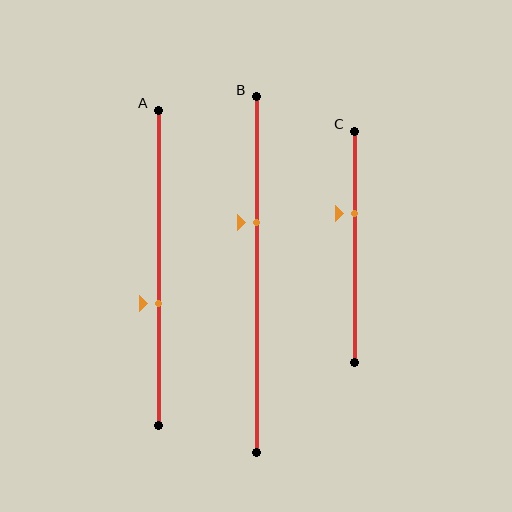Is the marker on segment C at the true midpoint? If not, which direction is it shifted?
No, the marker on segment C is shifted upward by about 15% of the segment length.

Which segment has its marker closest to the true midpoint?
Segment A has its marker closest to the true midpoint.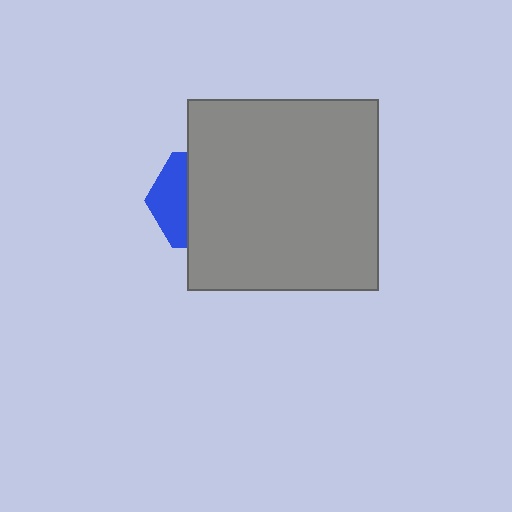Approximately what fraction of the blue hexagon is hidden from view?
Roughly 65% of the blue hexagon is hidden behind the gray square.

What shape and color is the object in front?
The object in front is a gray square.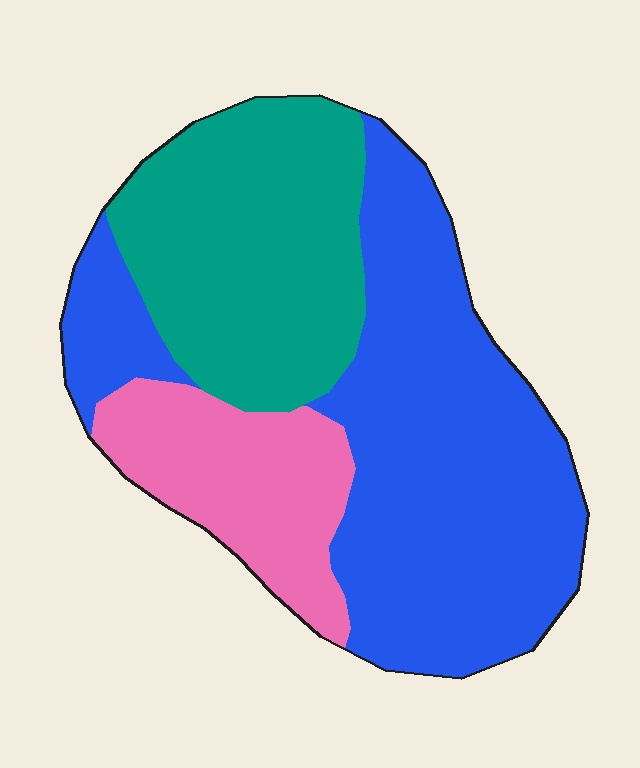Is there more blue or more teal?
Blue.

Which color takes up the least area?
Pink, at roughly 20%.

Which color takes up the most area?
Blue, at roughly 50%.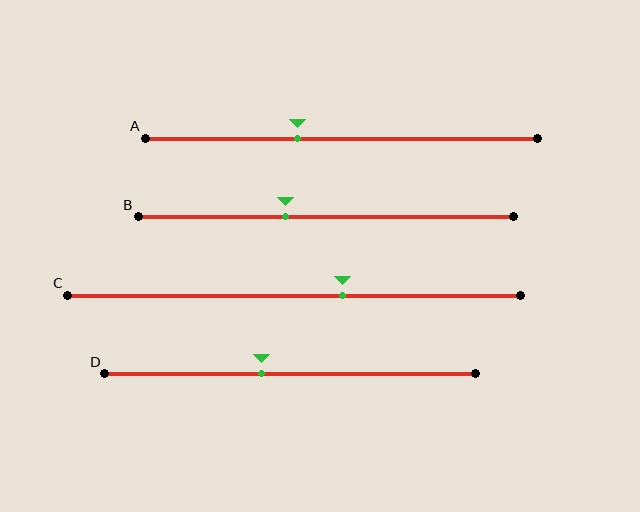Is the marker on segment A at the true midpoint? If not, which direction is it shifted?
No, the marker on segment A is shifted to the left by about 11% of the segment length.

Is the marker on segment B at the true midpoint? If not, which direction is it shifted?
No, the marker on segment B is shifted to the left by about 11% of the segment length.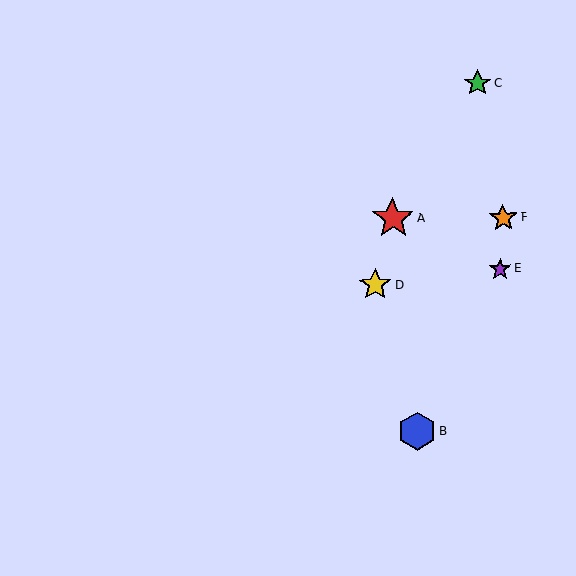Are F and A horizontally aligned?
Yes, both are at y≈218.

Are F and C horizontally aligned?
No, F is at y≈218 and C is at y≈83.